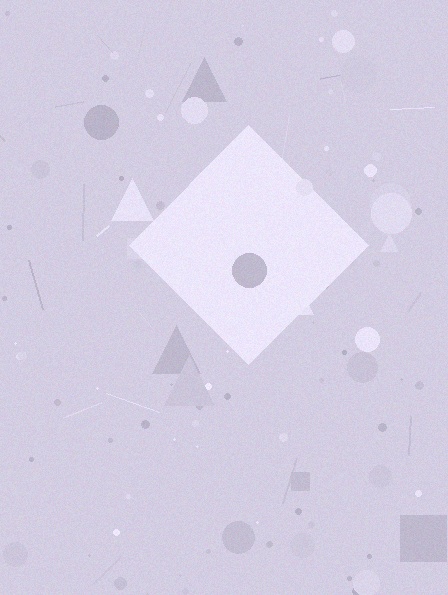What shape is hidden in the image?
A diamond is hidden in the image.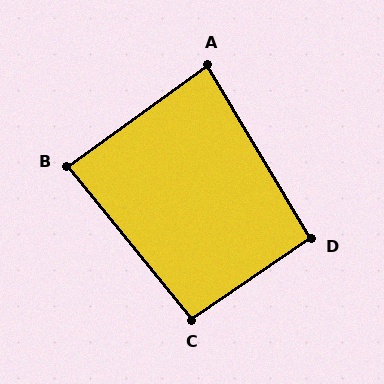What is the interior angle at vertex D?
Approximately 93 degrees (approximately right).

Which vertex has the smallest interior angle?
A, at approximately 85 degrees.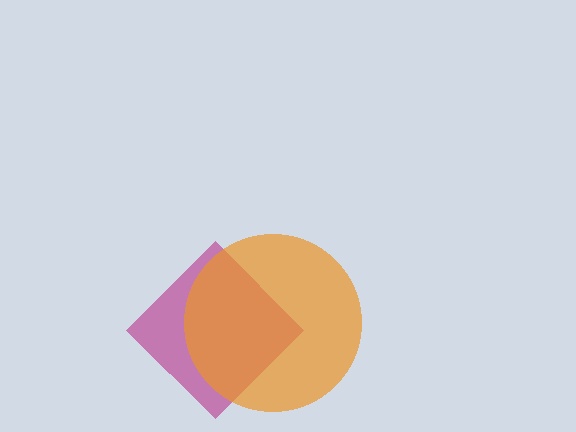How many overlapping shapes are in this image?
There are 2 overlapping shapes in the image.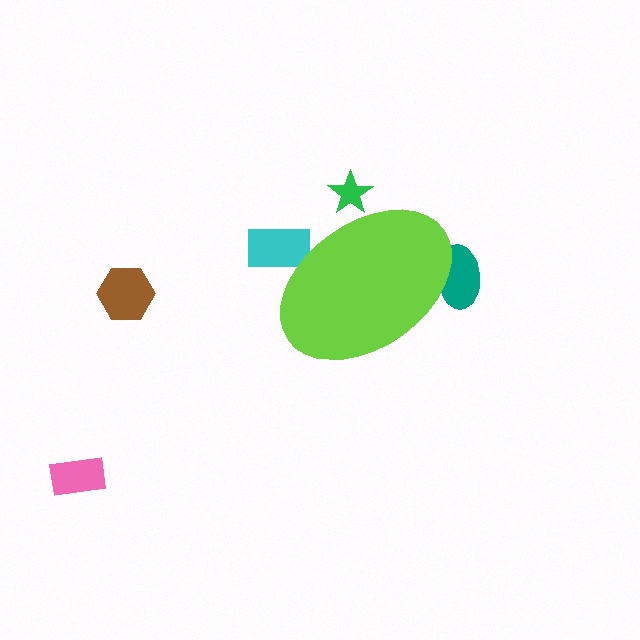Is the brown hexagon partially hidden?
No, the brown hexagon is fully visible.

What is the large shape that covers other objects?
A lime ellipse.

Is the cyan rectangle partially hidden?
Yes, the cyan rectangle is partially hidden behind the lime ellipse.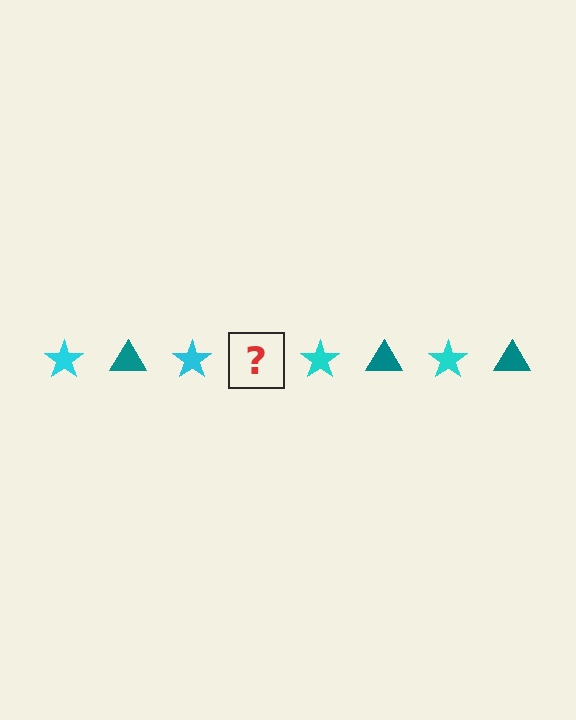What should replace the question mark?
The question mark should be replaced with a teal triangle.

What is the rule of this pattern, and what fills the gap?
The rule is that the pattern alternates between cyan star and teal triangle. The gap should be filled with a teal triangle.